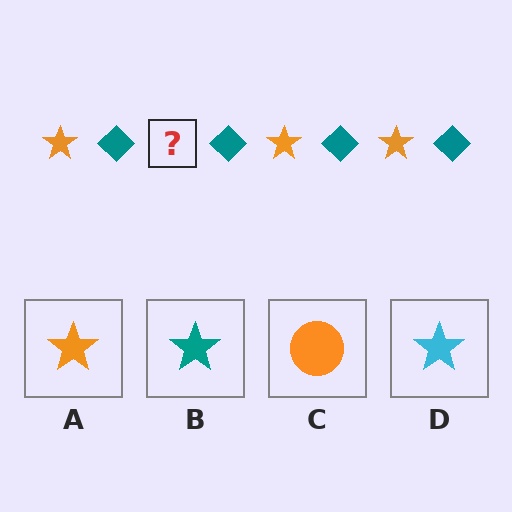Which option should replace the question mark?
Option A.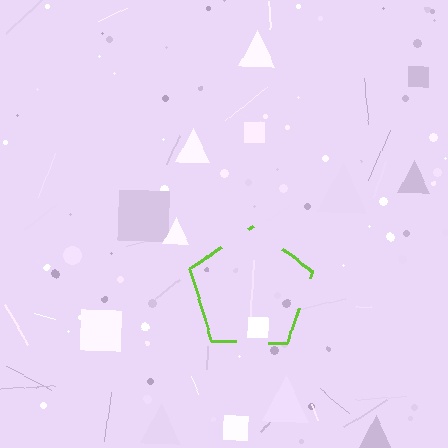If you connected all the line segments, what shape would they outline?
They would outline a pentagon.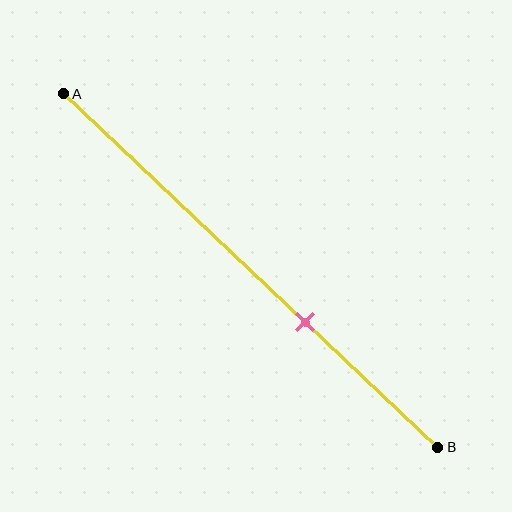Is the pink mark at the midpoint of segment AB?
No, the mark is at about 65% from A, not at the 50% midpoint.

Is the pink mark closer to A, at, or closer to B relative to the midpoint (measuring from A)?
The pink mark is closer to point B than the midpoint of segment AB.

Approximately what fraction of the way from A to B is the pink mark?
The pink mark is approximately 65% of the way from A to B.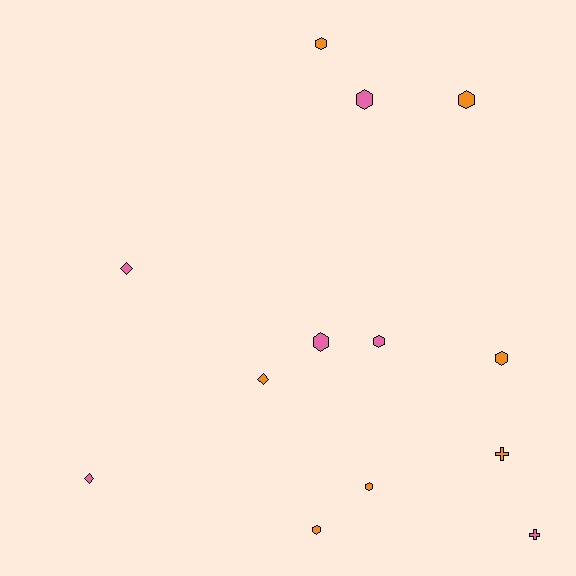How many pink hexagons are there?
There are 3 pink hexagons.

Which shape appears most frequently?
Hexagon, with 8 objects.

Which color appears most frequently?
Orange, with 7 objects.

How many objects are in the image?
There are 13 objects.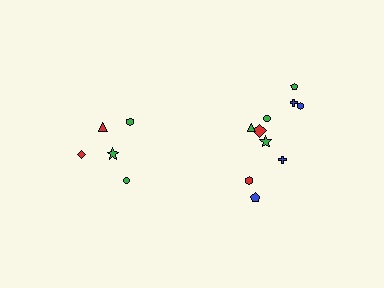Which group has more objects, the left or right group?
The right group.